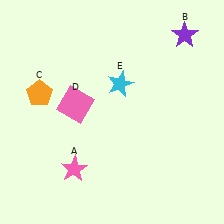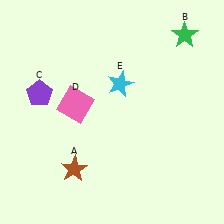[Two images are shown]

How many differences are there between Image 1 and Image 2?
There are 3 differences between the two images.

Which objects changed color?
A changed from pink to brown. B changed from purple to green. C changed from orange to purple.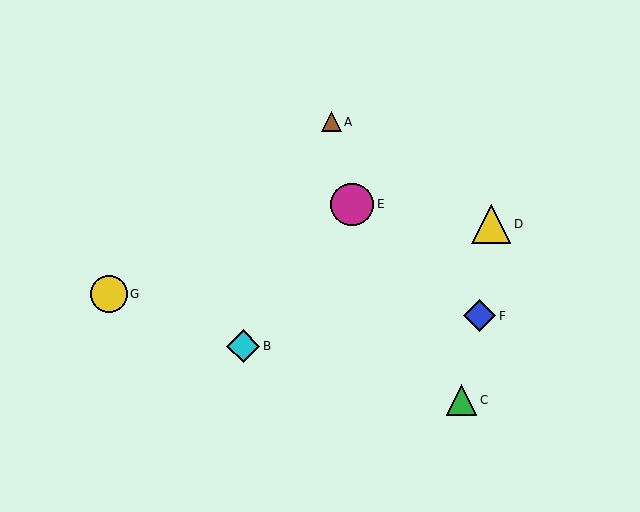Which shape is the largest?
The magenta circle (labeled E) is the largest.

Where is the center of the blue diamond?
The center of the blue diamond is at (479, 316).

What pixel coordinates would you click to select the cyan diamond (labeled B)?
Click at (243, 346) to select the cyan diamond B.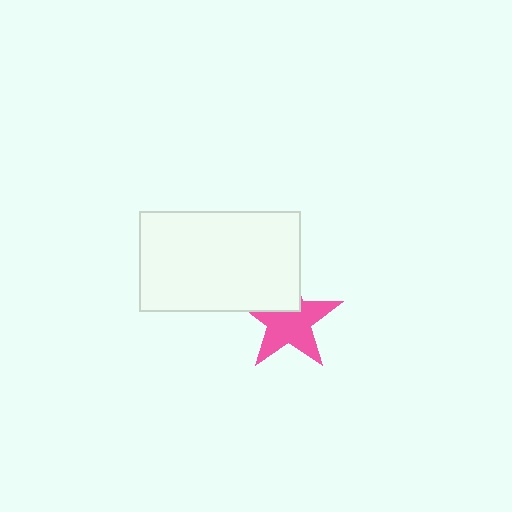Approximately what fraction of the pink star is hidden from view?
Roughly 30% of the pink star is hidden behind the white rectangle.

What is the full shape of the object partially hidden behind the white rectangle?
The partially hidden object is a pink star.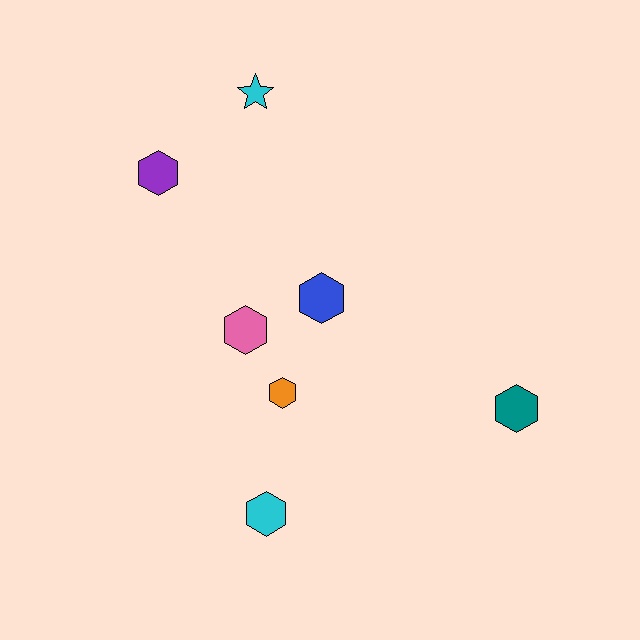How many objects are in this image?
There are 7 objects.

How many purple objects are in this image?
There is 1 purple object.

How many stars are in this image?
There is 1 star.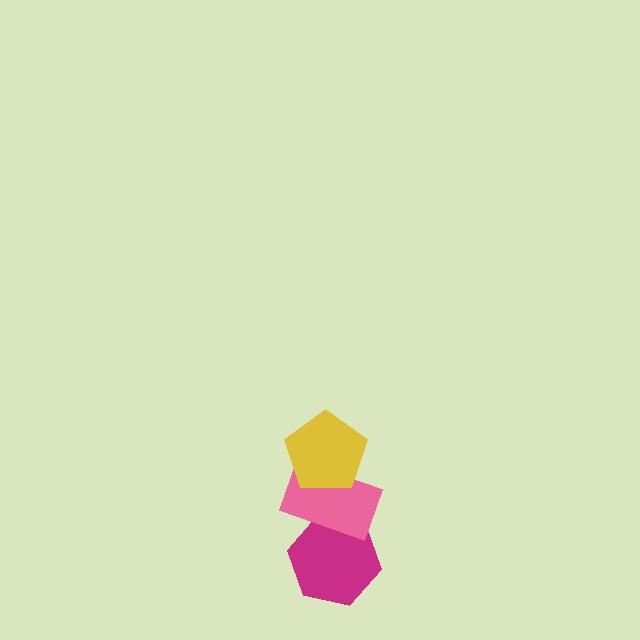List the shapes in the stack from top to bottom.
From top to bottom: the yellow pentagon, the pink rectangle, the magenta hexagon.